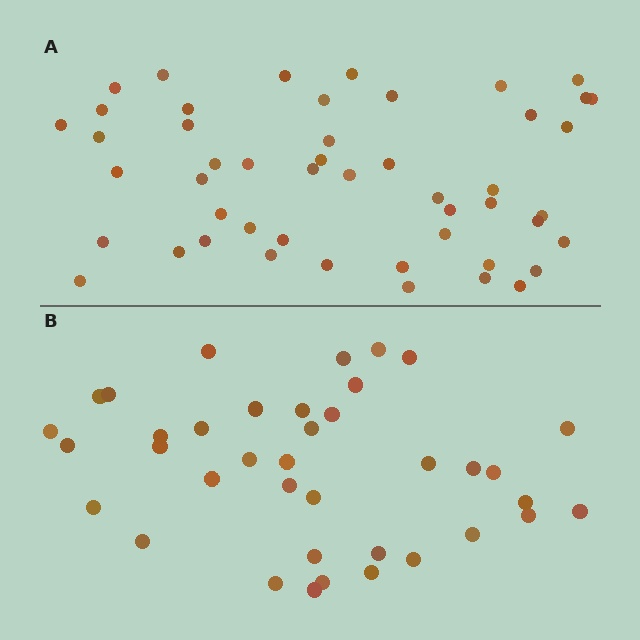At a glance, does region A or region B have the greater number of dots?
Region A (the top region) has more dots.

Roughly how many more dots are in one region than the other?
Region A has roughly 12 or so more dots than region B.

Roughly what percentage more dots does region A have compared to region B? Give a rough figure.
About 30% more.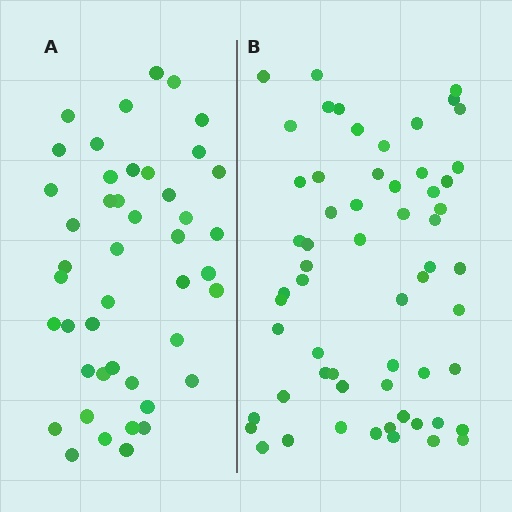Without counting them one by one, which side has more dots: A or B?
Region B (the right region) has more dots.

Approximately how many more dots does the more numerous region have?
Region B has approximately 15 more dots than region A.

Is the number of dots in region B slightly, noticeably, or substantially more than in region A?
Region B has noticeably more, but not dramatically so. The ratio is roughly 1.3 to 1.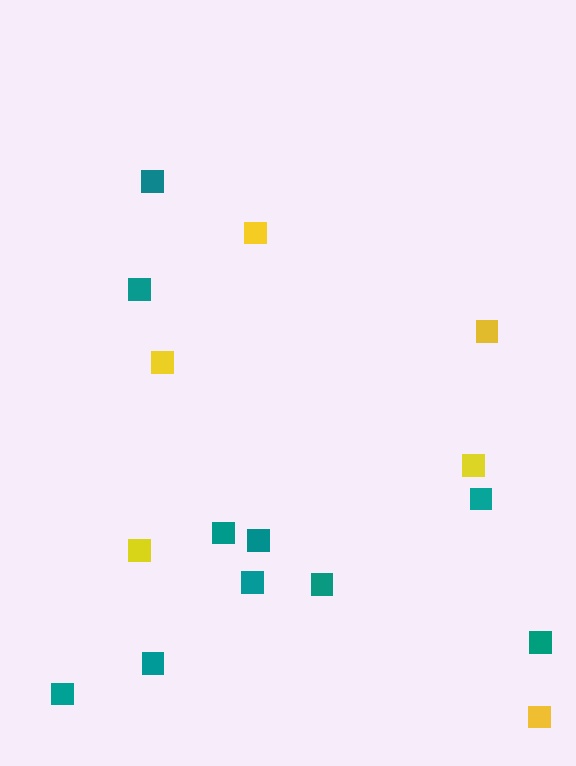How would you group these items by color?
There are 2 groups: one group of yellow squares (6) and one group of teal squares (10).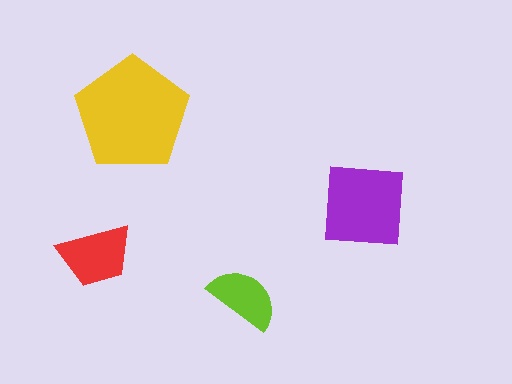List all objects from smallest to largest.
The lime semicircle, the red trapezoid, the purple square, the yellow pentagon.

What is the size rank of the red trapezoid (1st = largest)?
3rd.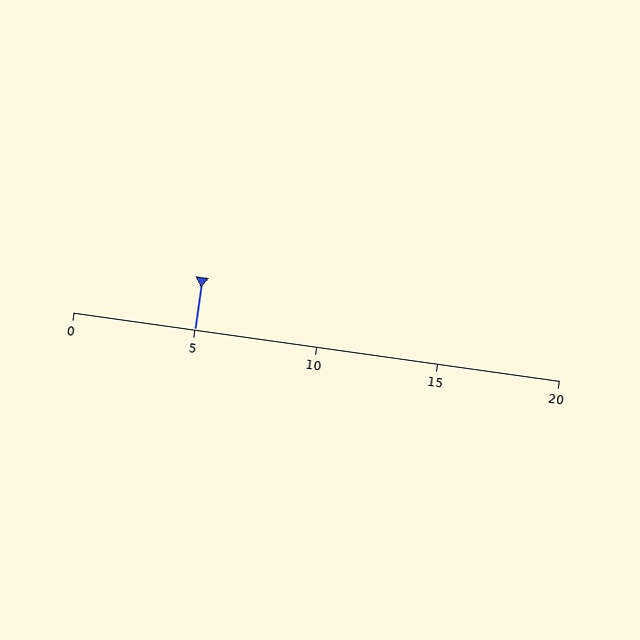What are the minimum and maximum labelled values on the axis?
The axis runs from 0 to 20.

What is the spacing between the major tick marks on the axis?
The major ticks are spaced 5 apart.